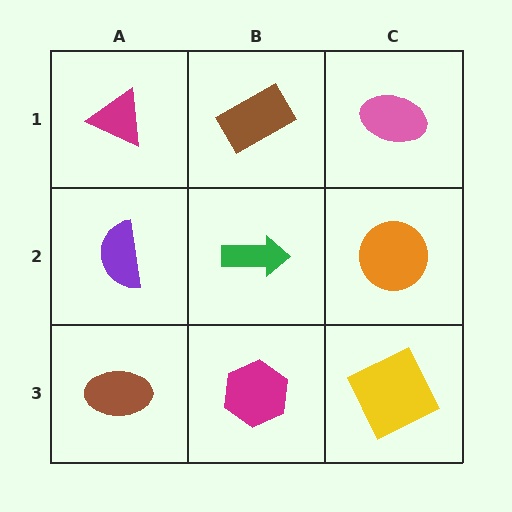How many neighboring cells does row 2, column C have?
3.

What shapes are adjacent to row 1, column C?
An orange circle (row 2, column C), a brown rectangle (row 1, column B).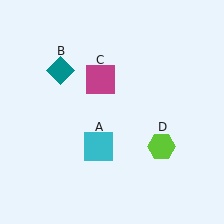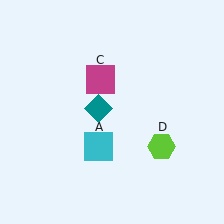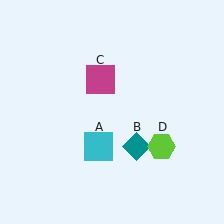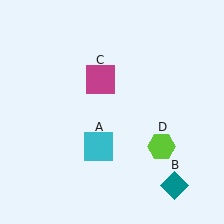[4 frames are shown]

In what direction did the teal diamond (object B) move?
The teal diamond (object B) moved down and to the right.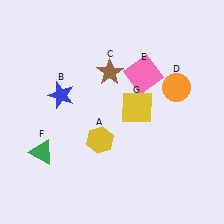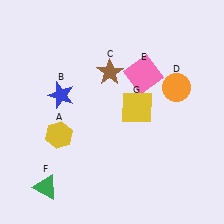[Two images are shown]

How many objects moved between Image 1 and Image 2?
2 objects moved between the two images.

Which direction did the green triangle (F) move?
The green triangle (F) moved down.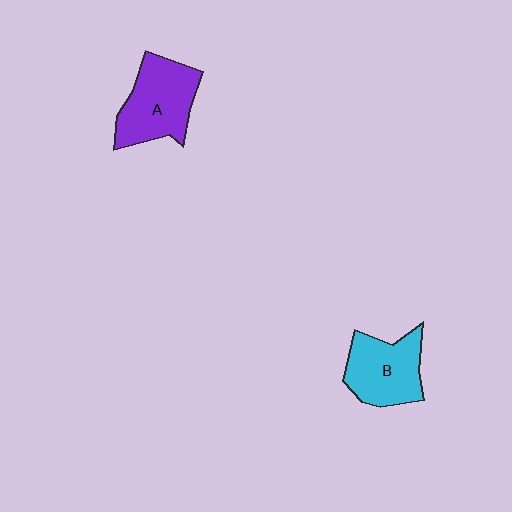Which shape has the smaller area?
Shape B (cyan).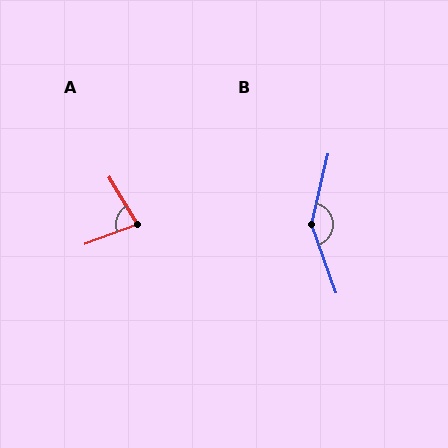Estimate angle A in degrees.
Approximately 79 degrees.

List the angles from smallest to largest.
A (79°), B (147°).